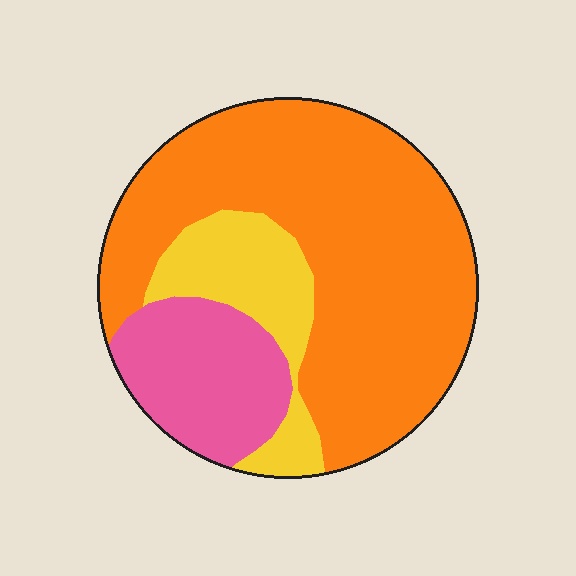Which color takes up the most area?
Orange, at roughly 65%.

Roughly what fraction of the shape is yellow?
Yellow takes up about one sixth (1/6) of the shape.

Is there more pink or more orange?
Orange.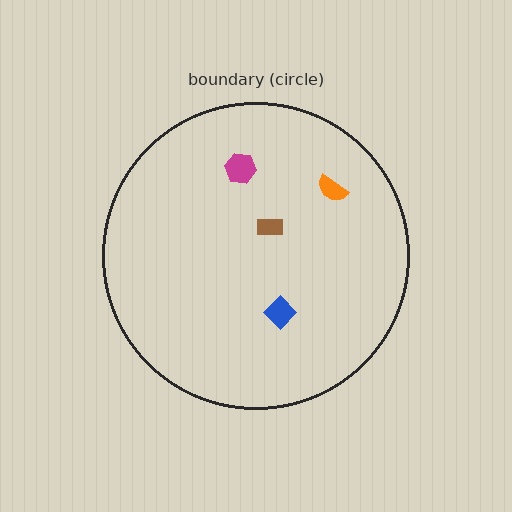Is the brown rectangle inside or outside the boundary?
Inside.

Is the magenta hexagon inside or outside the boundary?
Inside.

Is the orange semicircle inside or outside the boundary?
Inside.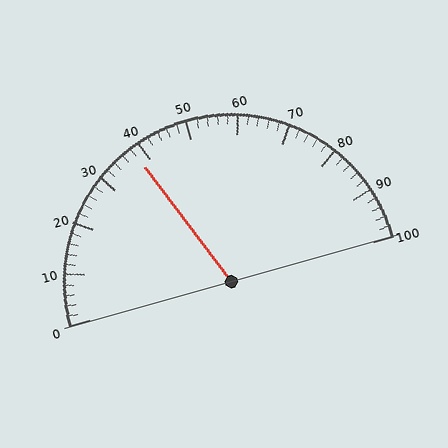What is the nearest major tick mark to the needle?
The nearest major tick mark is 40.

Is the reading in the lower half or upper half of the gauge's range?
The reading is in the lower half of the range (0 to 100).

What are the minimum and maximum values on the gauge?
The gauge ranges from 0 to 100.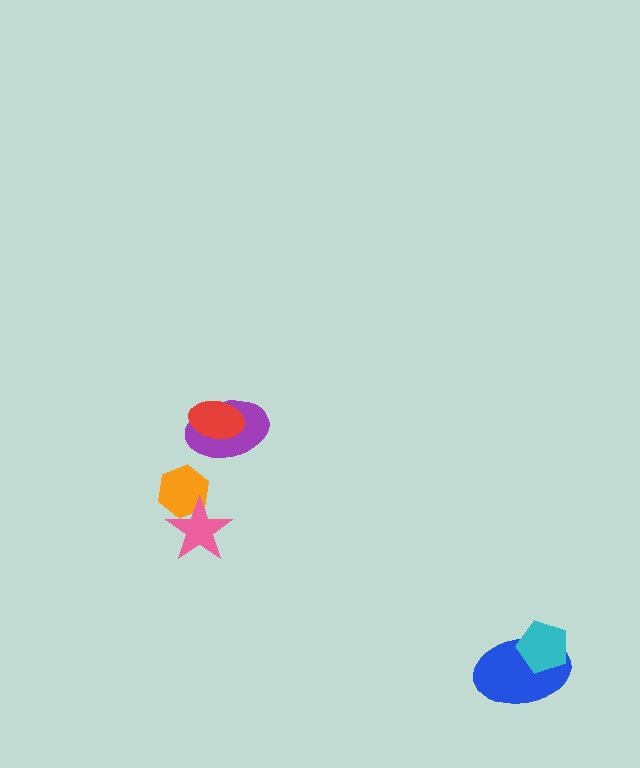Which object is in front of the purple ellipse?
The red ellipse is in front of the purple ellipse.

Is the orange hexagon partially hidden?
Yes, it is partially covered by another shape.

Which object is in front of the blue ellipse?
The cyan pentagon is in front of the blue ellipse.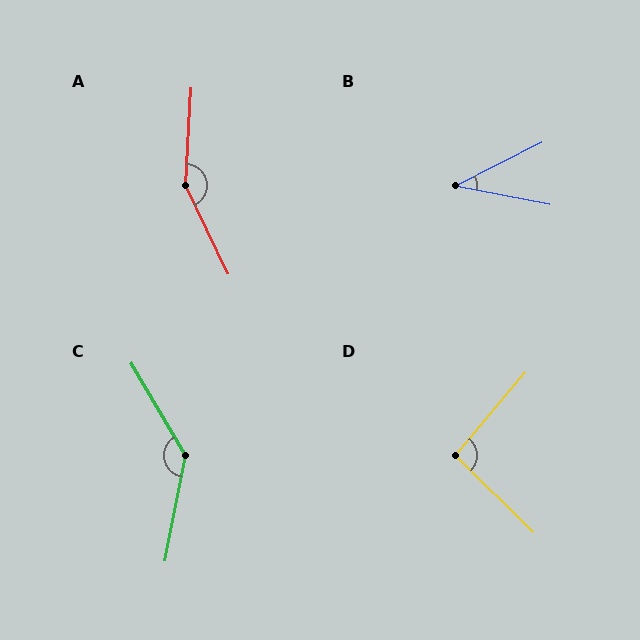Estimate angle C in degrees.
Approximately 138 degrees.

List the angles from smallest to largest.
B (38°), D (95°), C (138°), A (151°).